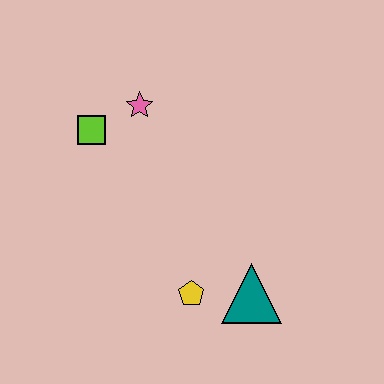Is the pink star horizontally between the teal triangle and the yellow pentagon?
No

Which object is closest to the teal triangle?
The yellow pentagon is closest to the teal triangle.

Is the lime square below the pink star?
Yes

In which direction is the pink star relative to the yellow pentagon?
The pink star is above the yellow pentagon.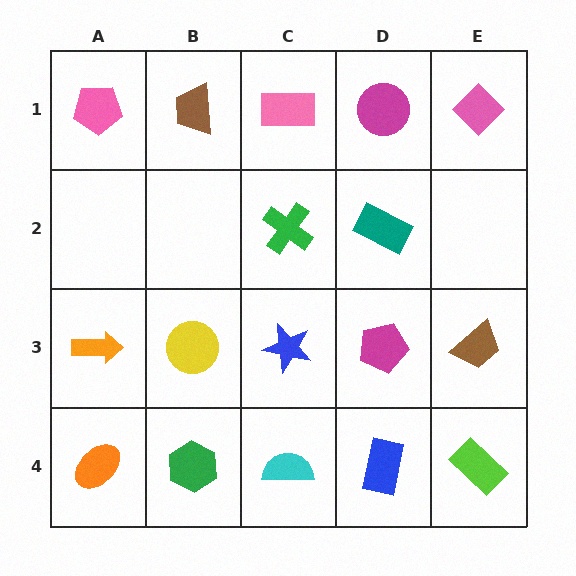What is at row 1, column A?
A pink pentagon.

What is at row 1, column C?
A pink rectangle.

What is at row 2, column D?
A teal rectangle.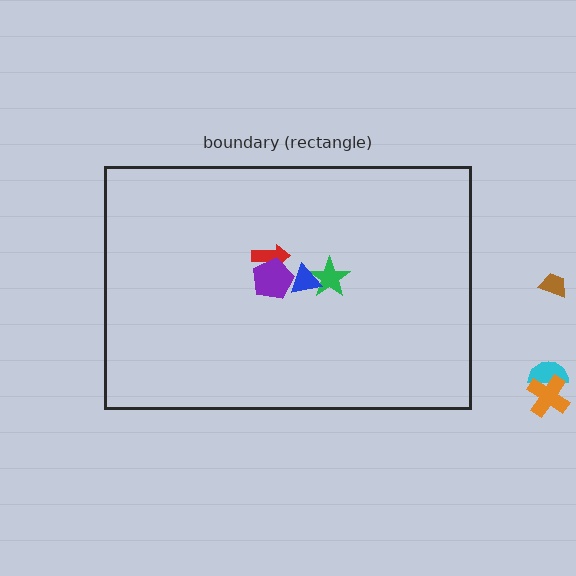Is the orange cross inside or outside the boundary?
Outside.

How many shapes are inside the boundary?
4 inside, 3 outside.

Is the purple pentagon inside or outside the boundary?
Inside.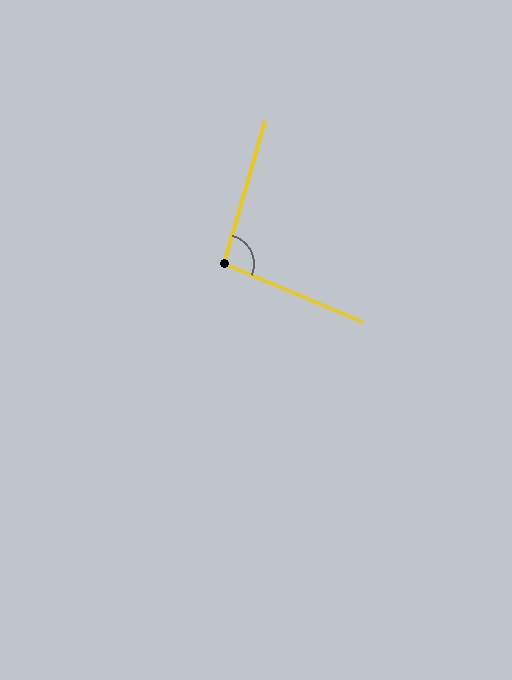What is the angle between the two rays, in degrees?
Approximately 97 degrees.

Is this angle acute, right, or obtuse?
It is obtuse.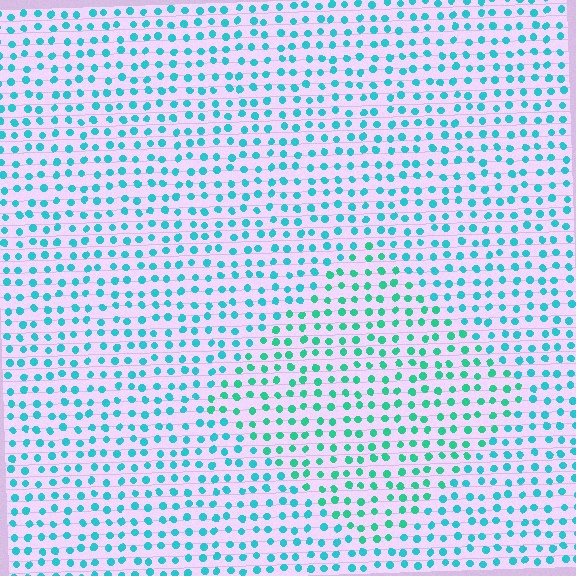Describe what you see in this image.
The image is filled with small cyan elements in a uniform arrangement. A diamond-shaped region is visible where the elements are tinted to a slightly different hue, forming a subtle color boundary.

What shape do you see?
I see a diamond.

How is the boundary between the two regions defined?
The boundary is defined purely by a slight shift in hue (about 26 degrees). Spacing, size, and orientation are identical on both sides.